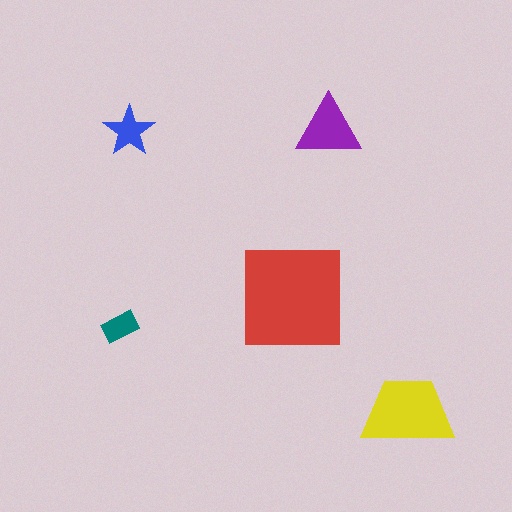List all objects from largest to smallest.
The red square, the yellow trapezoid, the purple triangle, the blue star, the teal rectangle.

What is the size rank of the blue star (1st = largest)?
4th.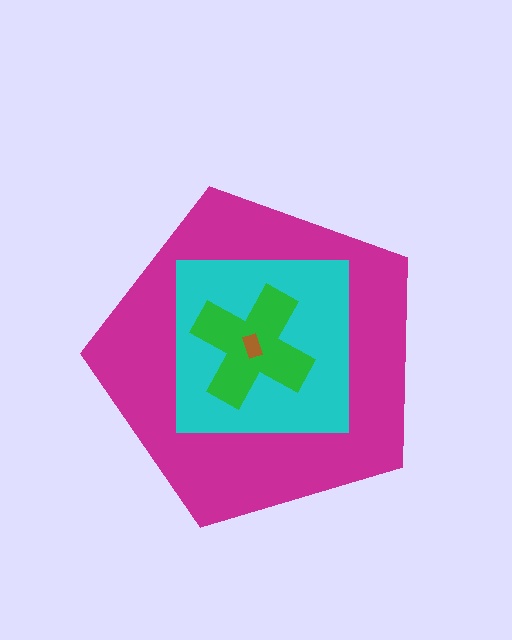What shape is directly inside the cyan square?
The green cross.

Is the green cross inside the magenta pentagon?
Yes.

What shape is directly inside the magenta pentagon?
The cyan square.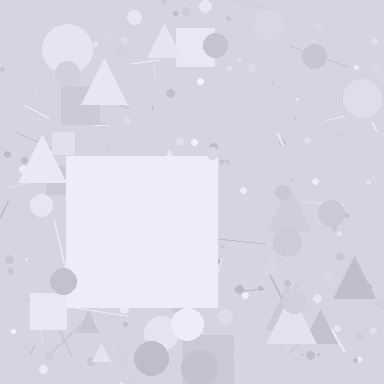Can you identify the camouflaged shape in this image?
The camouflaged shape is a square.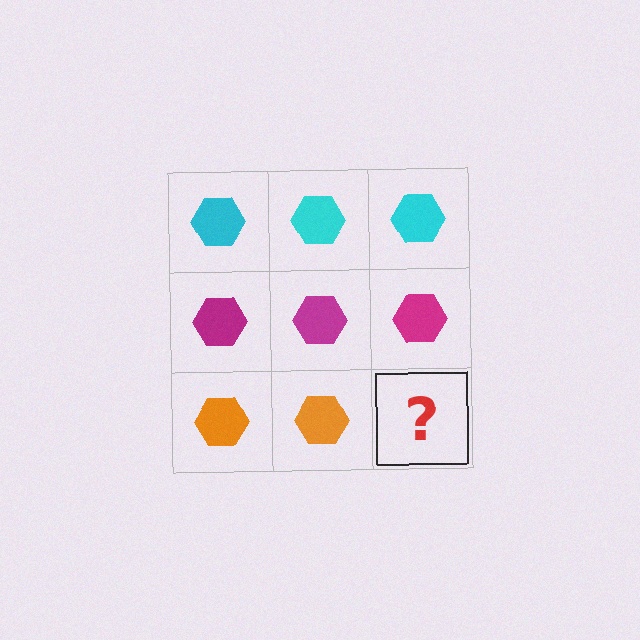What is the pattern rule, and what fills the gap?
The rule is that each row has a consistent color. The gap should be filled with an orange hexagon.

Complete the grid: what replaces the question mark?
The question mark should be replaced with an orange hexagon.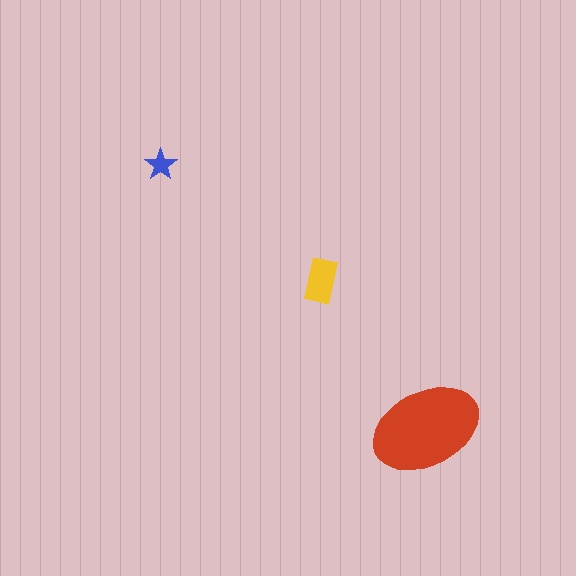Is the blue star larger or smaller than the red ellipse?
Smaller.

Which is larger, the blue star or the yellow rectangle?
The yellow rectangle.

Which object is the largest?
The red ellipse.